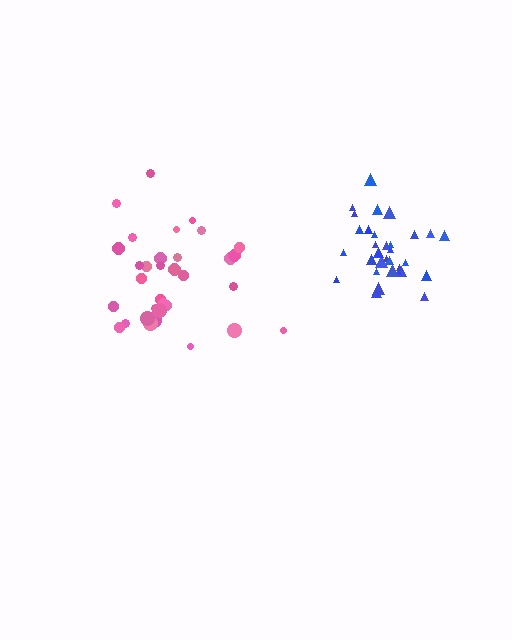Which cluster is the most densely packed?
Blue.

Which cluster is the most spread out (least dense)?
Pink.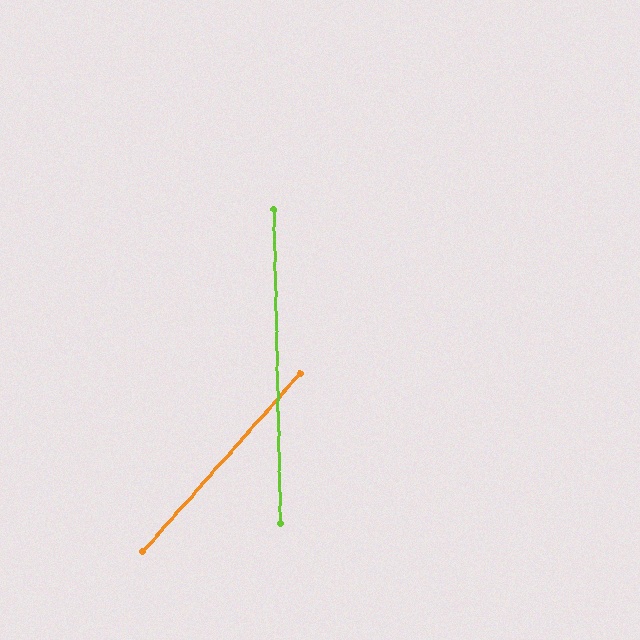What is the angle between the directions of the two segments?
Approximately 43 degrees.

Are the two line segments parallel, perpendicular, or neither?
Neither parallel nor perpendicular — they differ by about 43°.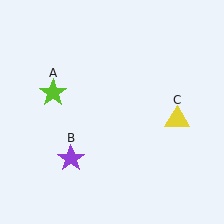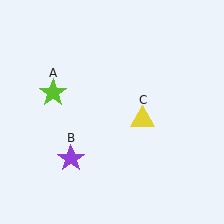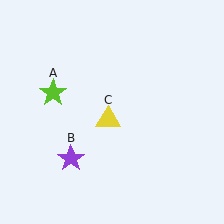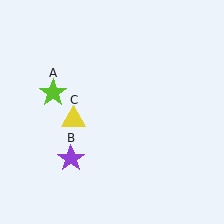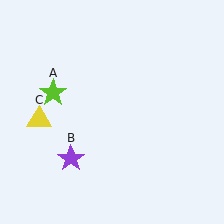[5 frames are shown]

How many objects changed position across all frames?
1 object changed position: yellow triangle (object C).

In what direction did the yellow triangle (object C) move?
The yellow triangle (object C) moved left.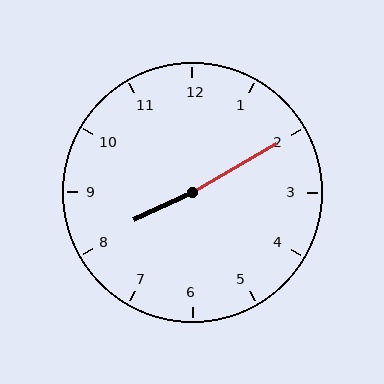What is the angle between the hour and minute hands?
Approximately 175 degrees.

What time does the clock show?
8:10.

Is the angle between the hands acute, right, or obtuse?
It is obtuse.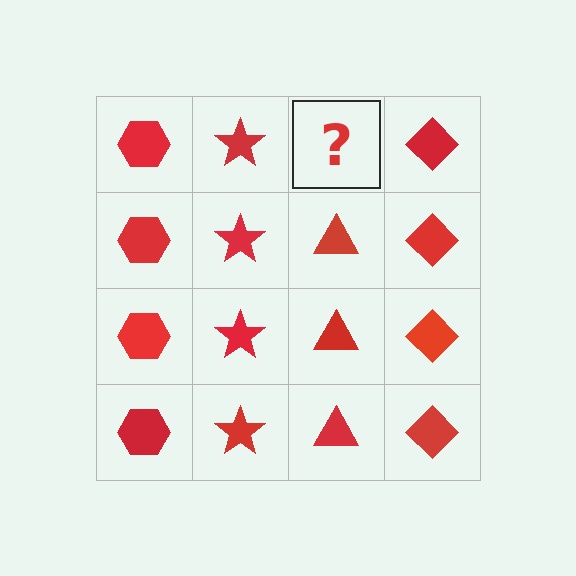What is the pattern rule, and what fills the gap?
The rule is that each column has a consistent shape. The gap should be filled with a red triangle.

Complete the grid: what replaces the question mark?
The question mark should be replaced with a red triangle.